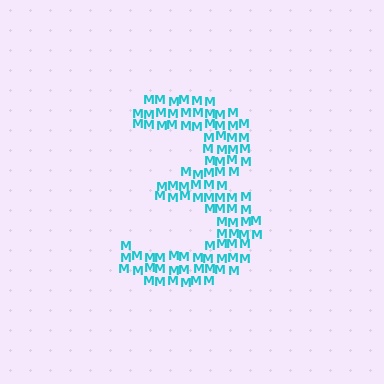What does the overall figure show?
The overall figure shows the digit 3.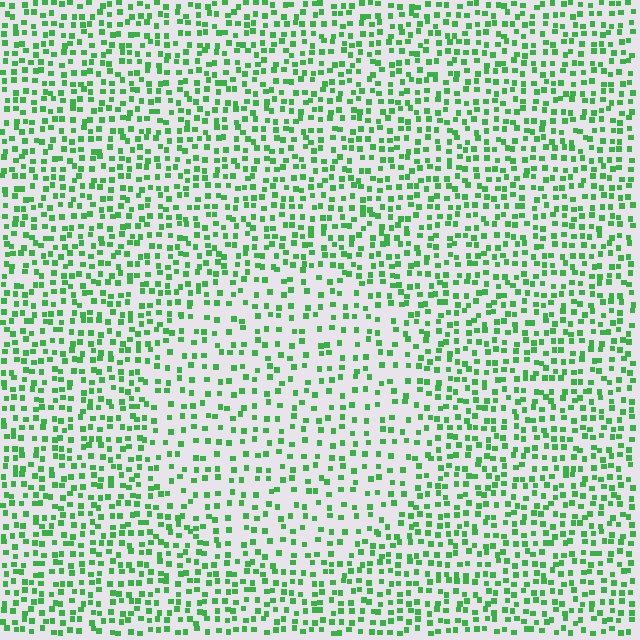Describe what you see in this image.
The image contains small green elements arranged at two different densities. A circle-shaped region is visible where the elements are less densely packed than the surrounding area.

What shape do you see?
I see a circle.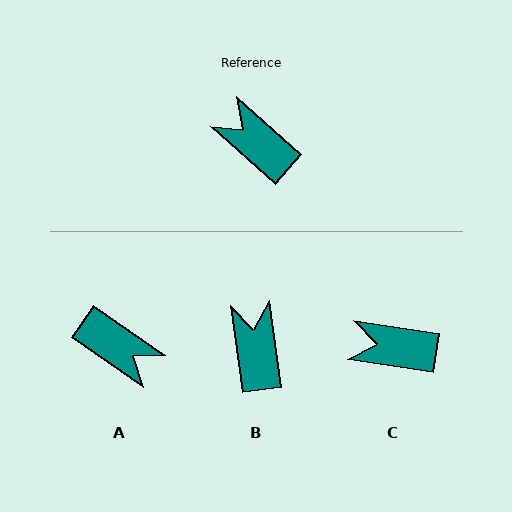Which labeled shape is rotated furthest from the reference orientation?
A, about 173 degrees away.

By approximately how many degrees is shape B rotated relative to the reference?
Approximately 41 degrees clockwise.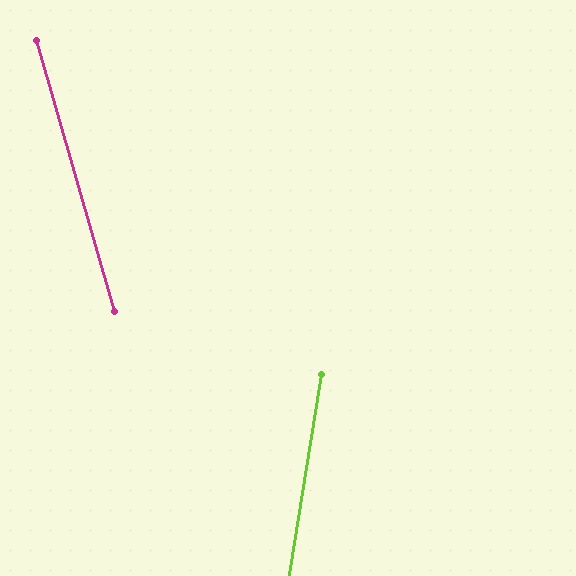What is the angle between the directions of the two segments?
Approximately 25 degrees.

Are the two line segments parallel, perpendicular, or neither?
Neither parallel nor perpendicular — they differ by about 25°.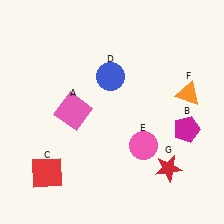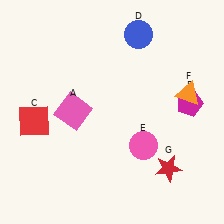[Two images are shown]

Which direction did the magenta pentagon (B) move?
The magenta pentagon (B) moved up.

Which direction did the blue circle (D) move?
The blue circle (D) moved up.